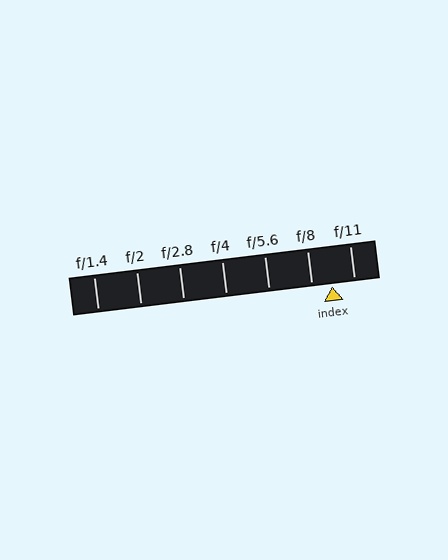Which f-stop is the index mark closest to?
The index mark is closest to f/8.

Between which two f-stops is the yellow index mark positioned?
The index mark is between f/8 and f/11.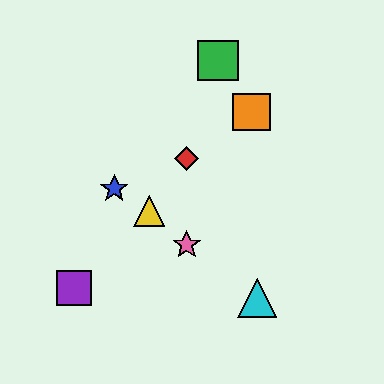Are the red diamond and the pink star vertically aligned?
Yes, both are at x≈187.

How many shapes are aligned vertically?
2 shapes (the red diamond, the pink star) are aligned vertically.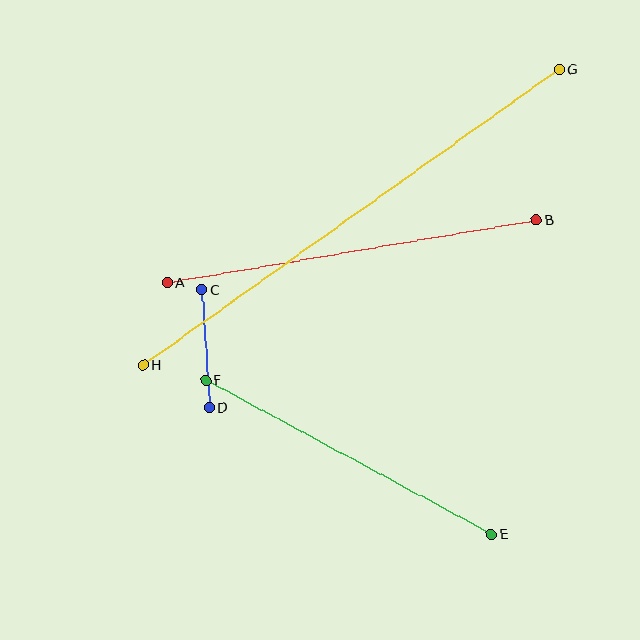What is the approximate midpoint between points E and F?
The midpoint is at approximately (349, 457) pixels.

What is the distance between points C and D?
The distance is approximately 118 pixels.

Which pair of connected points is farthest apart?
Points G and H are farthest apart.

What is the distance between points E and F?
The distance is approximately 324 pixels.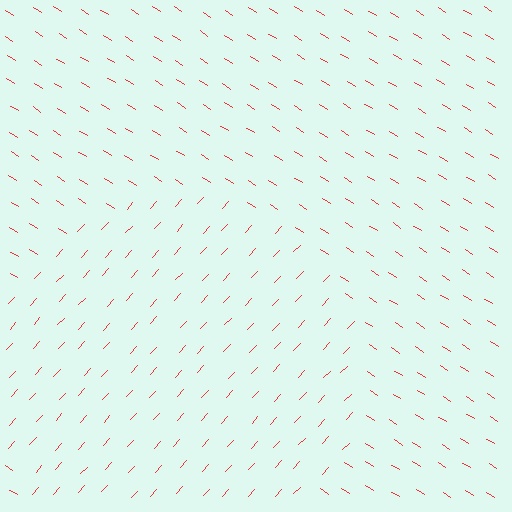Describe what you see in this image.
The image is filled with small red line segments. A circle region in the image has lines oriented differently from the surrounding lines, creating a visible texture boundary.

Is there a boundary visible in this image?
Yes, there is a texture boundary formed by a change in line orientation.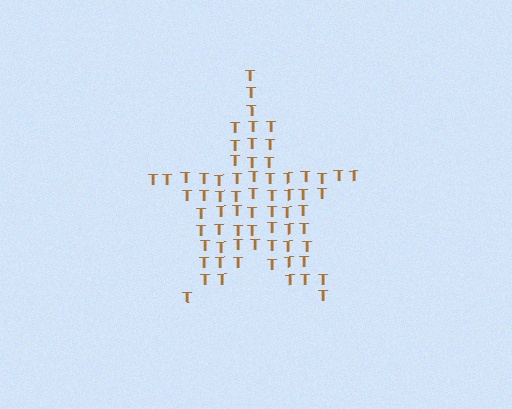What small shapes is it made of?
It is made of small letter T's.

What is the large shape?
The large shape is a star.